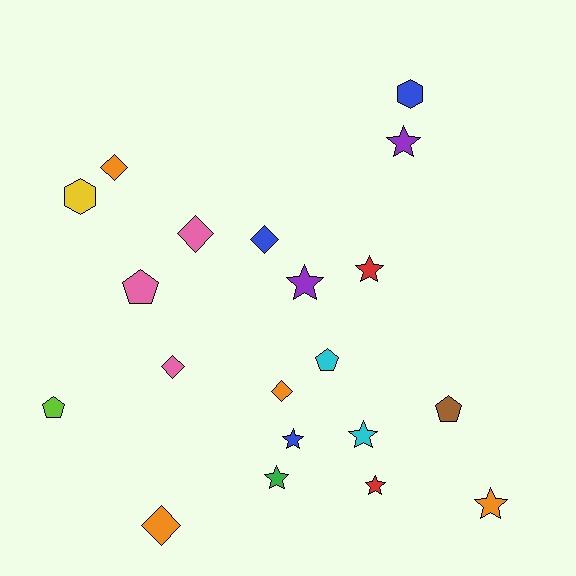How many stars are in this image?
There are 8 stars.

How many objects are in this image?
There are 20 objects.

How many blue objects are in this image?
There are 3 blue objects.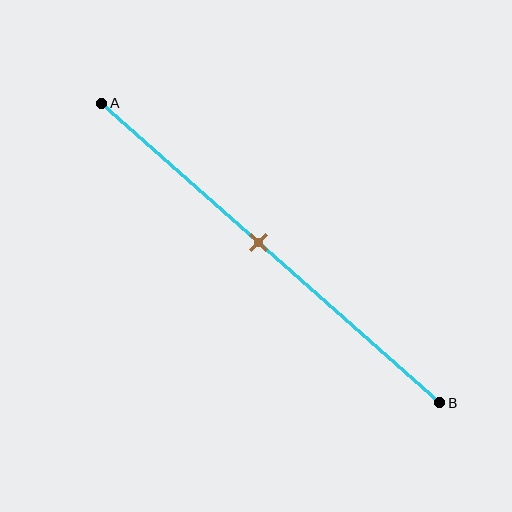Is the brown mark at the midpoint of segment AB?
No, the mark is at about 45% from A, not at the 50% midpoint.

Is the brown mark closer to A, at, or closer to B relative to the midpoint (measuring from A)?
The brown mark is closer to point A than the midpoint of segment AB.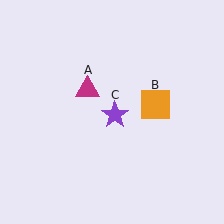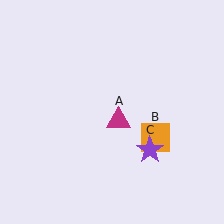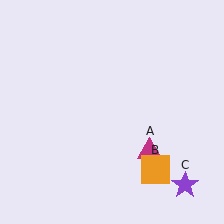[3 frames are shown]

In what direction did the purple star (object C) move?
The purple star (object C) moved down and to the right.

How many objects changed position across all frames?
3 objects changed position: magenta triangle (object A), orange square (object B), purple star (object C).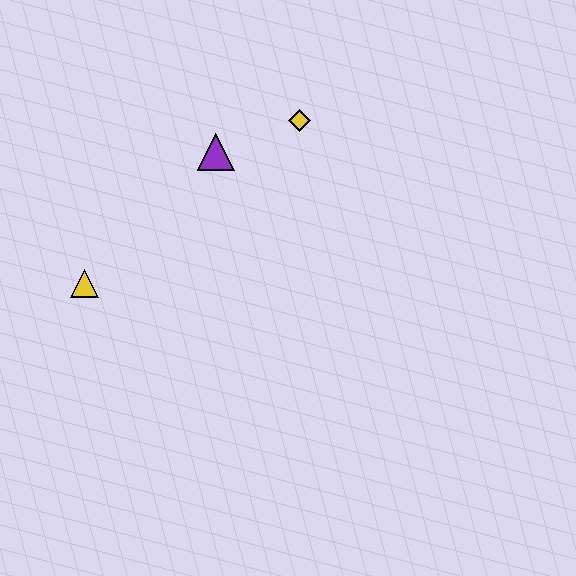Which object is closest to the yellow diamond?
The purple triangle is closest to the yellow diamond.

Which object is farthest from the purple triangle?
The yellow triangle is farthest from the purple triangle.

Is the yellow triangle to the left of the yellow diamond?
Yes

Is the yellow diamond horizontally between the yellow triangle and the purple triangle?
No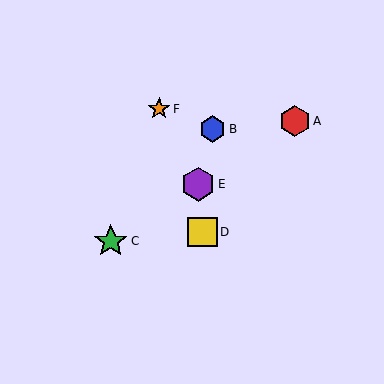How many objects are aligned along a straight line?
3 objects (A, C, E) are aligned along a straight line.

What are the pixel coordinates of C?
Object C is at (111, 241).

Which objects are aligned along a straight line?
Objects A, C, E are aligned along a straight line.